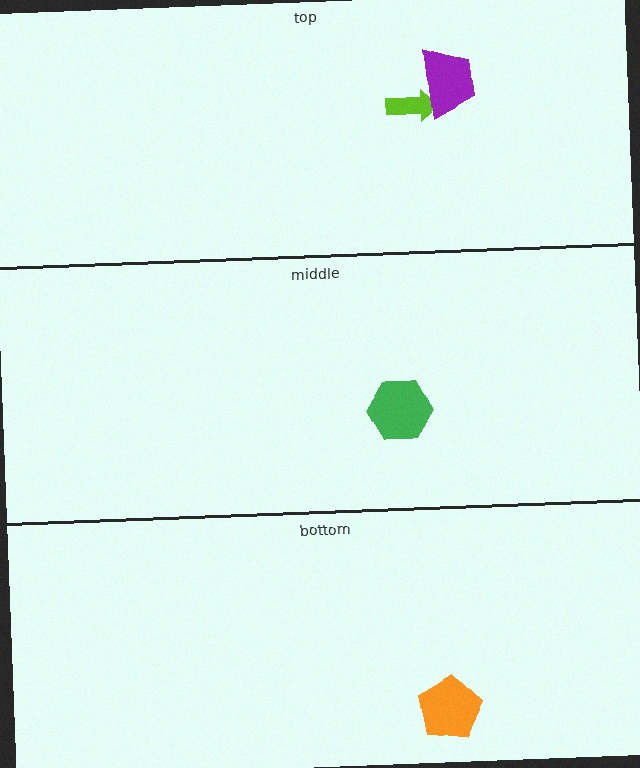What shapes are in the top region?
The lime arrow, the purple trapezoid.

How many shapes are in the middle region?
1.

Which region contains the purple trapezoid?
The top region.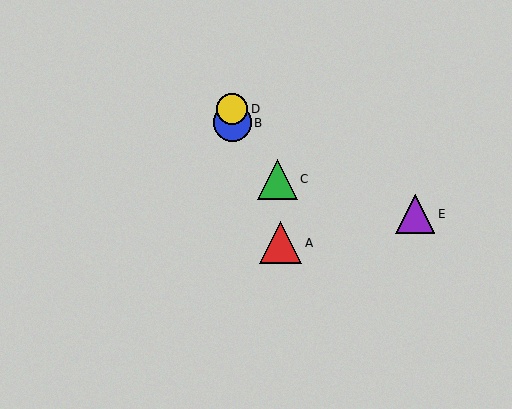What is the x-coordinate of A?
Object A is at x≈281.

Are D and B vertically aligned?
Yes, both are at x≈232.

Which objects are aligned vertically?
Objects B, D are aligned vertically.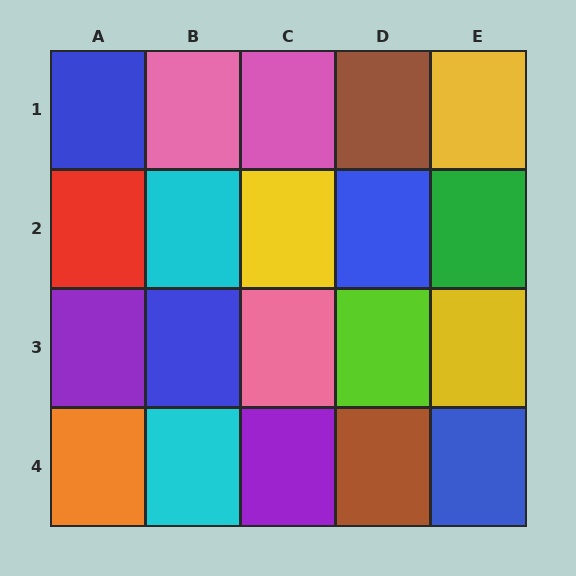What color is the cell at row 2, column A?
Red.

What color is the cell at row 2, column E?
Green.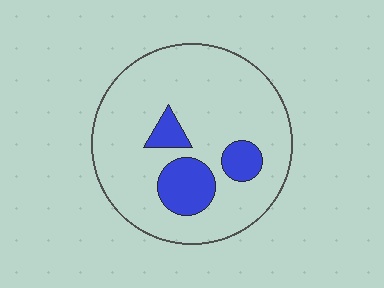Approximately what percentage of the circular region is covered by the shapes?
Approximately 15%.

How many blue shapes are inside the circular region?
3.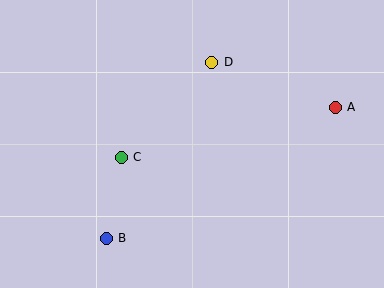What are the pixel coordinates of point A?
Point A is at (335, 107).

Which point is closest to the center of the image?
Point C at (121, 157) is closest to the center.